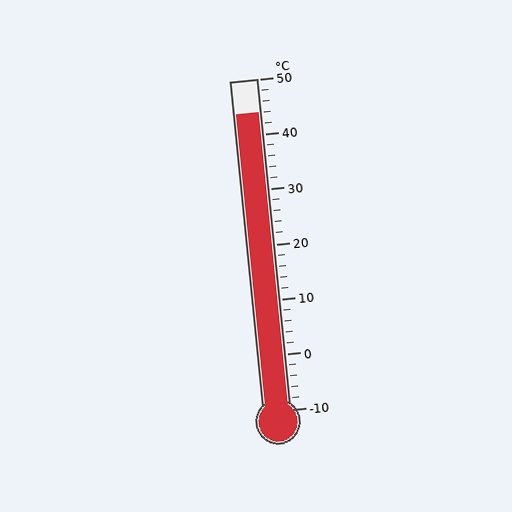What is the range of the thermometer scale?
The thermometer scale ranges from -10°C to 50°C.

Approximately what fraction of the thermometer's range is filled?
The thermometer is filled to approximately 90% of its range.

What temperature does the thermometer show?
The thermometer shows approximately 44°C.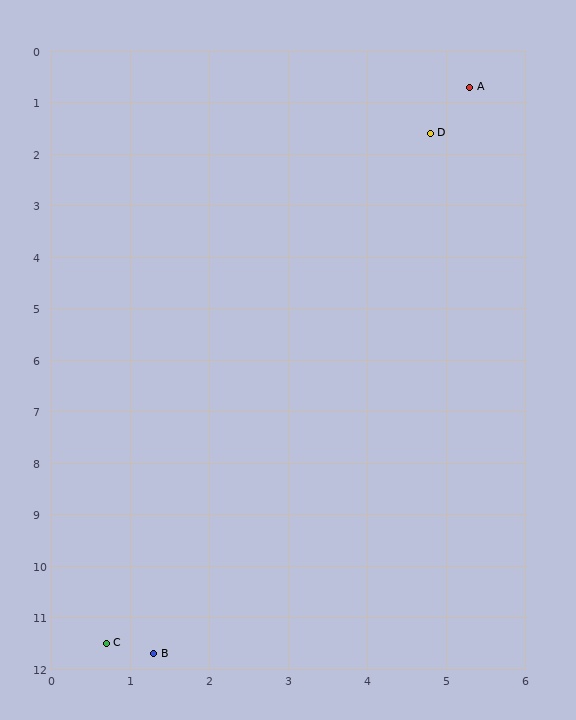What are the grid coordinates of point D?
Point D is at approximately (4.8, 1.6).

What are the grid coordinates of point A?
Point A is at approximately (5.3, 0.7).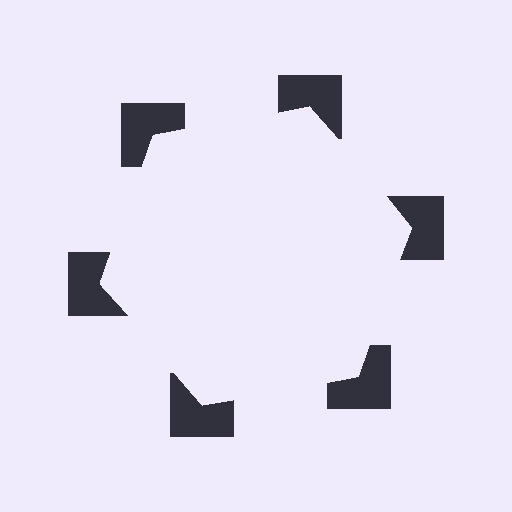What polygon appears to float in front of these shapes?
An illusory hexagon — its edges are inferred from the aligned wedge cuts in the notched squares, not physically drawn.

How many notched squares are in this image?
There are 6 — one at each vertex of the illusory hexagon.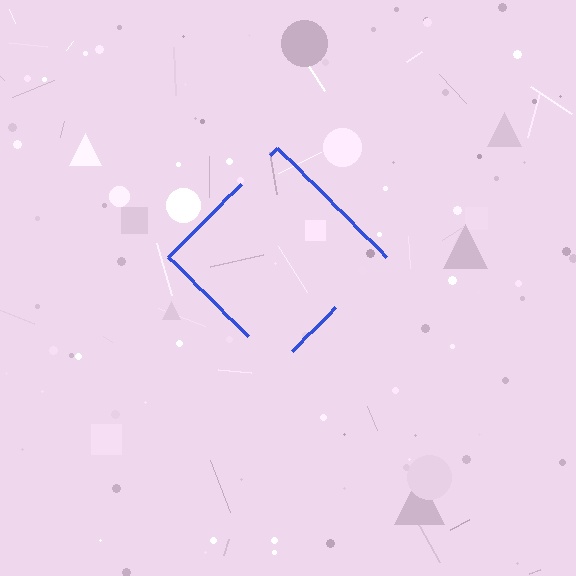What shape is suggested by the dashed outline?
The dashed outline suggests a diamond.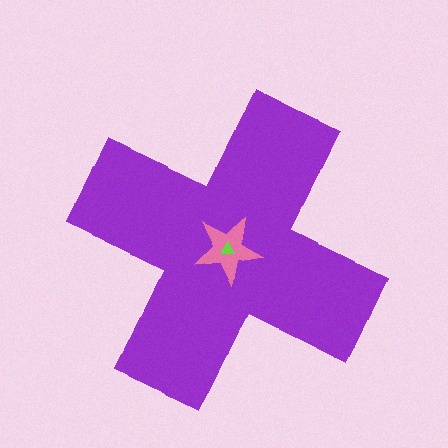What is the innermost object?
The lime triangle.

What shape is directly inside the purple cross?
The pink star.